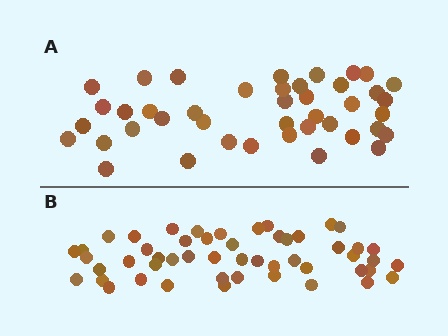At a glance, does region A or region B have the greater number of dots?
Region B (the bottom region) has more dots.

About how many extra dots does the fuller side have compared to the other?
Region B has roughly 8 or so more dots than region A.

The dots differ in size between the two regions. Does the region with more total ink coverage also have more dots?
No. Region A has more total ink coverage because its dots are larger, but region B actually contains more individual dots. Total area can be misleading — the number of items is what matters here.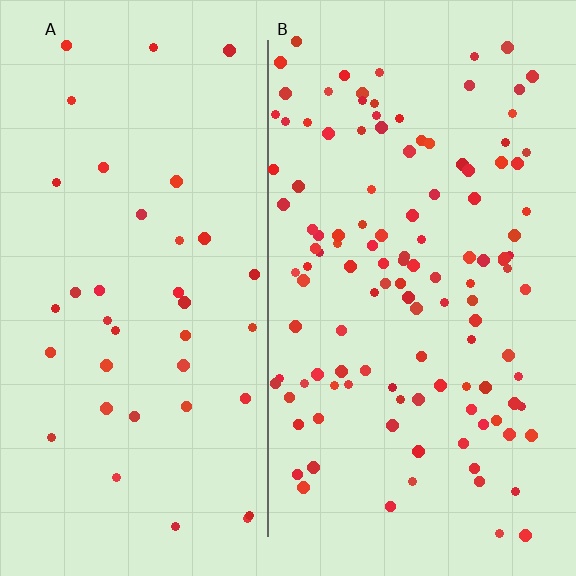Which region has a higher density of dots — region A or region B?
B (the right).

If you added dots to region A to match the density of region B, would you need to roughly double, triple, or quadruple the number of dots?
Approximately triple.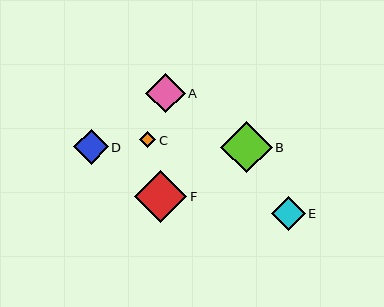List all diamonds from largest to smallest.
From largest to smallest: F, B, A, D, E, C.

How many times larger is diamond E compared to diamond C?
Diamond E is approximately 2.1 times the size of diamond C.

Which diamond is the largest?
Diamond F is the largest with a size of approximately 53 pixels.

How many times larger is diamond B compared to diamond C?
Diamond B is approximately 3.2 times the size of diamond C.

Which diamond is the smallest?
Diamond C is the smallest with a size of approximately 16 pixels.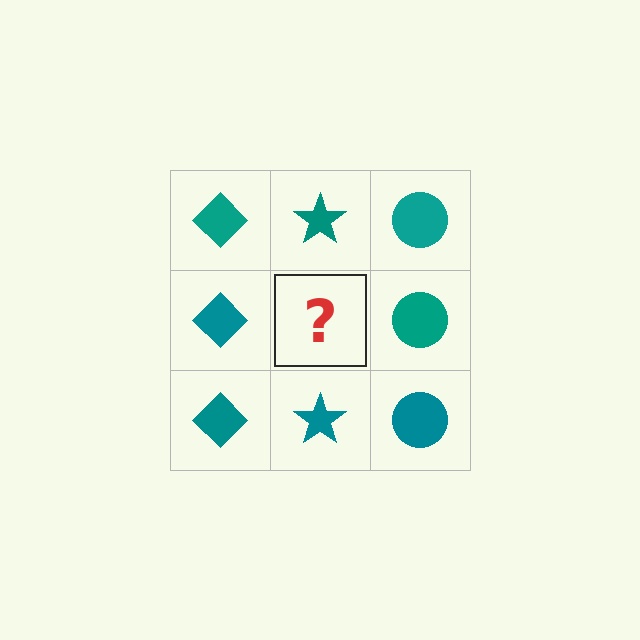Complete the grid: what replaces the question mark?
The question mark should be replaced with a teal star.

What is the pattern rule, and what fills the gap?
The rule is that each column has a consistent shape. The gap should be filled with a teal star.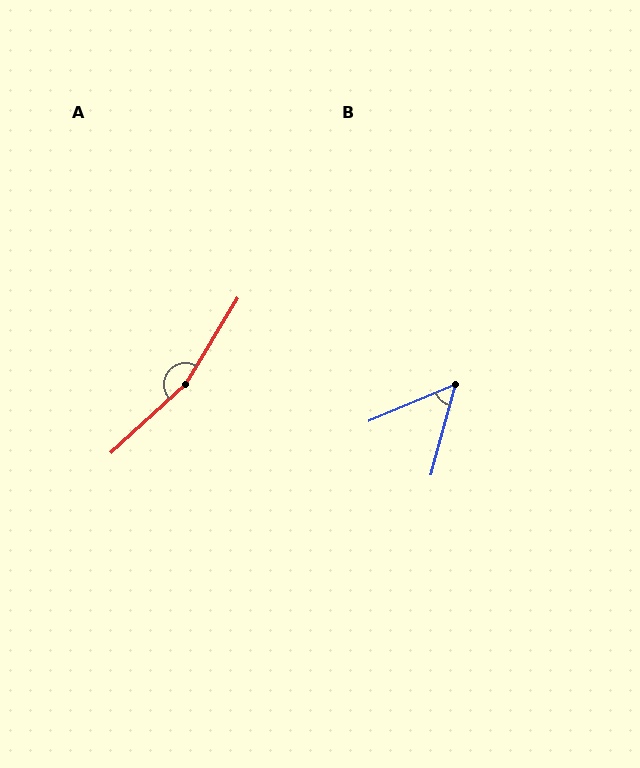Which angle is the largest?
A, at approximately 164 degrees.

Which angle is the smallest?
B, at approximately 52 degrees.